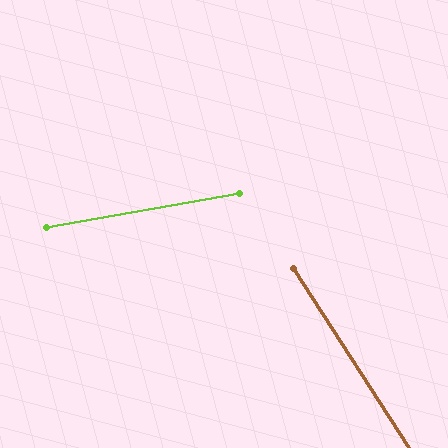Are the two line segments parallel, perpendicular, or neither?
Neither parallel nor perpendicular — they differ by about 67°.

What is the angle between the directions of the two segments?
Approximately 67 degrees.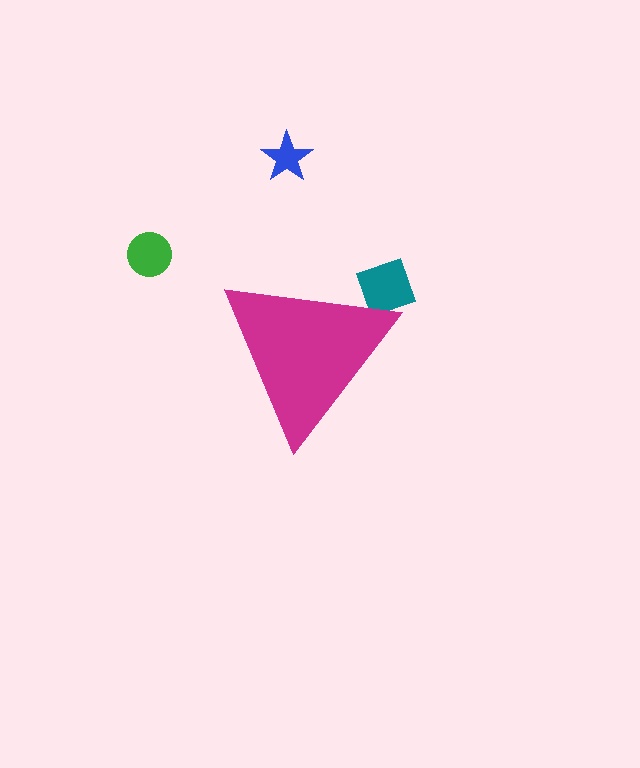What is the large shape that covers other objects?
A magenta triangle.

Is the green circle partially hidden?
No, the green circle is fully visible.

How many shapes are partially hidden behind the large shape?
1 shape is partially hidden.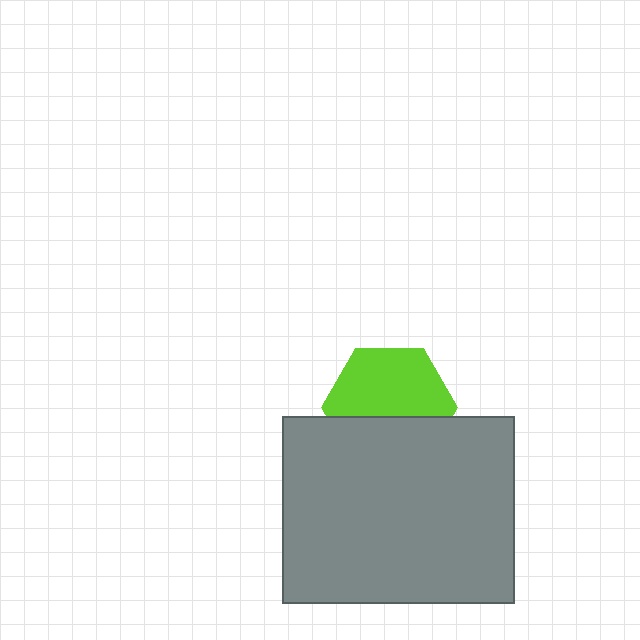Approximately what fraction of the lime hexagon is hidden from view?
Roughly 41% of the lime hexagon is hidden behind the gray rectangle.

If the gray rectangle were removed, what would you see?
You would see the complete lime hexagon.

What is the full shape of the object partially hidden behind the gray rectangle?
The partially hidden object is a lime hexagon.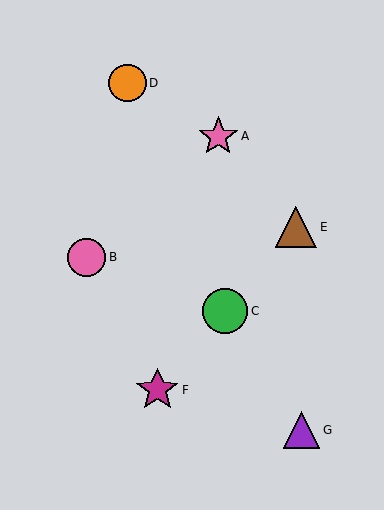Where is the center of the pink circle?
The center of the pink circle is at (86, 257).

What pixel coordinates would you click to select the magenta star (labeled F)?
Click at (157, 390) to select the magenta star F.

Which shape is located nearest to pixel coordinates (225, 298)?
The green circle (labeled C) at (225, 311) is nearest to that location.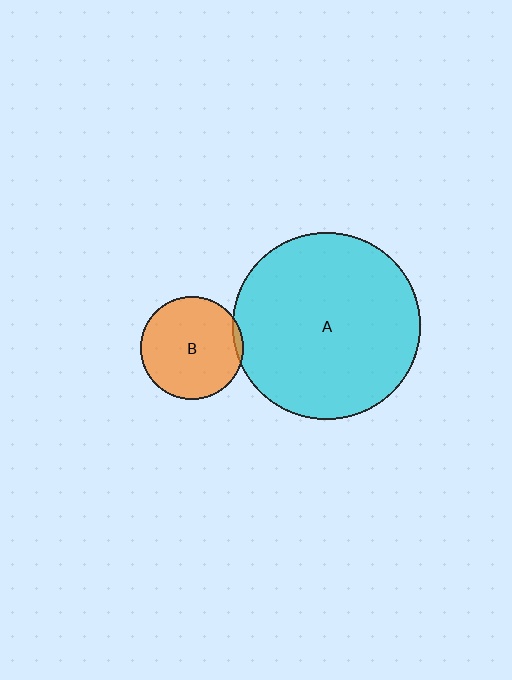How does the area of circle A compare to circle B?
Approximately 3.3 times.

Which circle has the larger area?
Circle A (cyan).